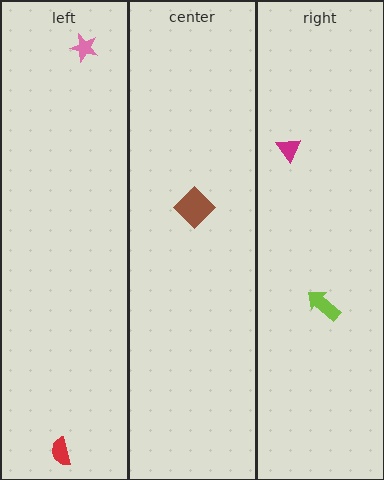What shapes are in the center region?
The brown diamond.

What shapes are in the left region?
The pink star, the red semicircle.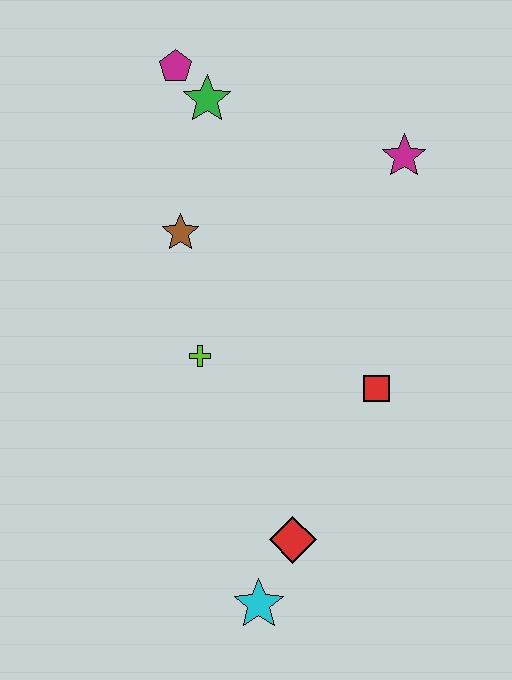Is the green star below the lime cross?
No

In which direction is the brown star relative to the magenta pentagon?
The brown star is below the magenta pentagon.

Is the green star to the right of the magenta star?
No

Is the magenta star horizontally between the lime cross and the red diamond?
No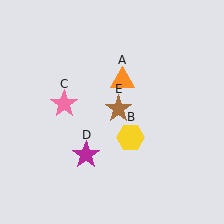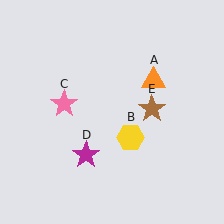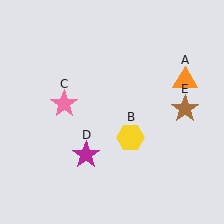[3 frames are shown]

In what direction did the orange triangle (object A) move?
The orange triangle (object A) moved right.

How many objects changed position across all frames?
2 objects changed position: orange triangle (object A), brown star (object E).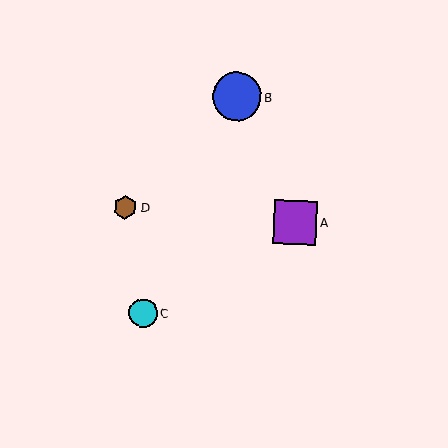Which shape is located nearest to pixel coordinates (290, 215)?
The purple square (labeled A) at (295, 222) is nearest to that location.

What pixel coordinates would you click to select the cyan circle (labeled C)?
Click at (143, 313) to select the cyan circle C.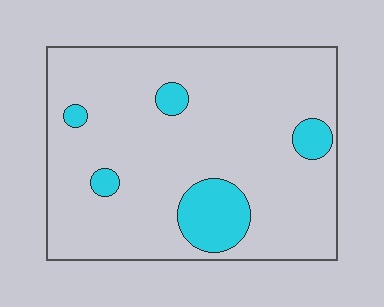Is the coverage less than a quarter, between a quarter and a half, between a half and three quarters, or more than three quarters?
Less than a quarter.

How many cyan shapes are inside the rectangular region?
5.